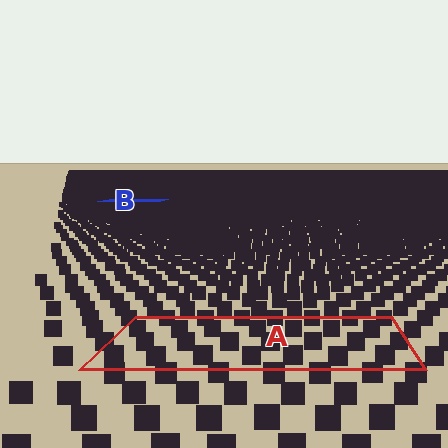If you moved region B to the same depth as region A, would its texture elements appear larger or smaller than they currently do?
They would appear larger. At a closer depth, the same texture elements are projected at a bigger on-screen size.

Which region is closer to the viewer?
Region A is closer. The texture elements there are larger and more spread out.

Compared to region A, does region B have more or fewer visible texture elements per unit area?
Region B has more texture elements per unit area — they are packed more densely because it is farther away.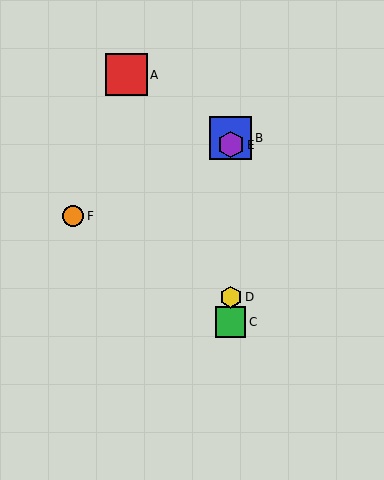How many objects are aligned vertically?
4 objects (B, C, D, E) are aligned vertically.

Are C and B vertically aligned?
Yes, both are at x≈231.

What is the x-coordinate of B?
Object B is at x≈231.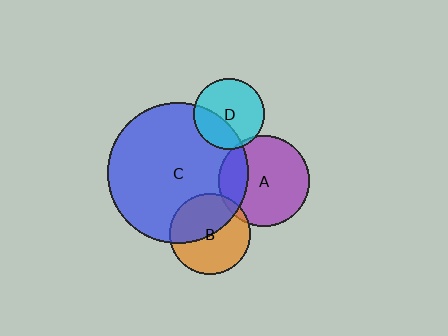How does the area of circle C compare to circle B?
Approximately 3.0 times.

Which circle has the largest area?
Circle C (blue).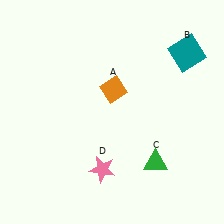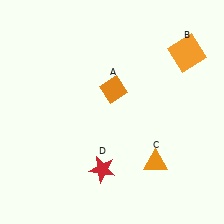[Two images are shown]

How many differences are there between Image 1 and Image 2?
There are 3 differences between the two images.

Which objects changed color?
B changed from teal to orange. C changed from green to orange. D changed from pink to red.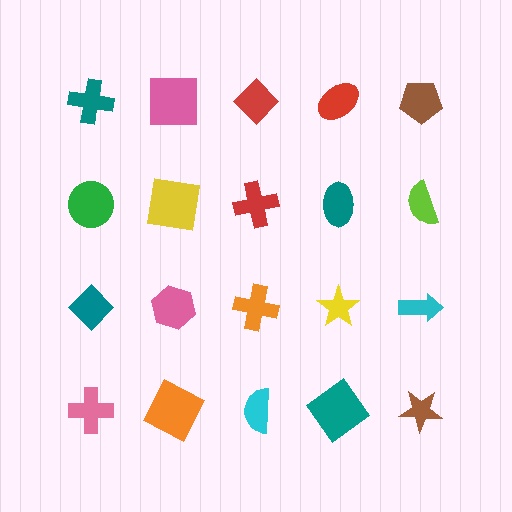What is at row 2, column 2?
A yellow square.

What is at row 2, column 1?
A green circle.